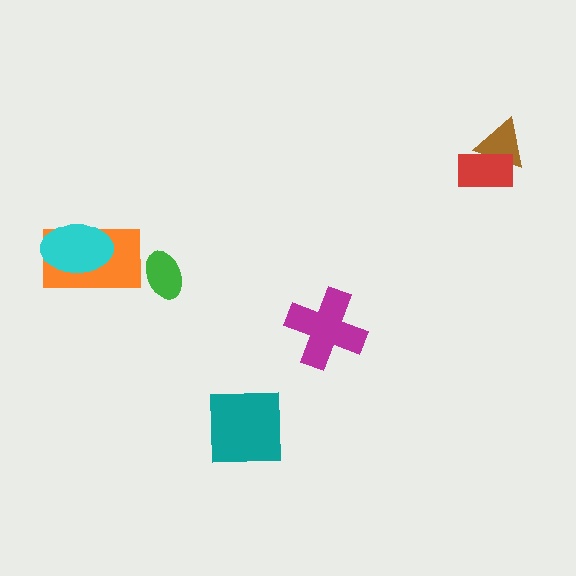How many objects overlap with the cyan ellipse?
1 object overlaps with the cyan ellipse.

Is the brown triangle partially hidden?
Yes, it is partially covered by another shape.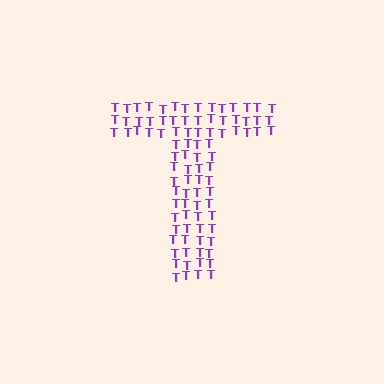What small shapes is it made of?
It is made of small letter T's.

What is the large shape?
The large shape is the letter T.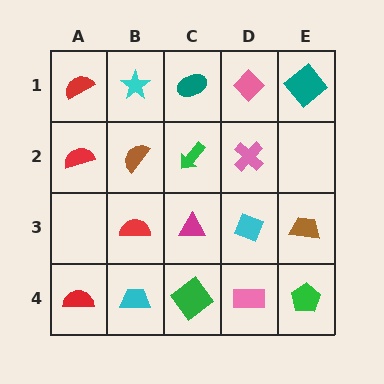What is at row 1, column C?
A teal ellipse.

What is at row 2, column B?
A brown semicircle.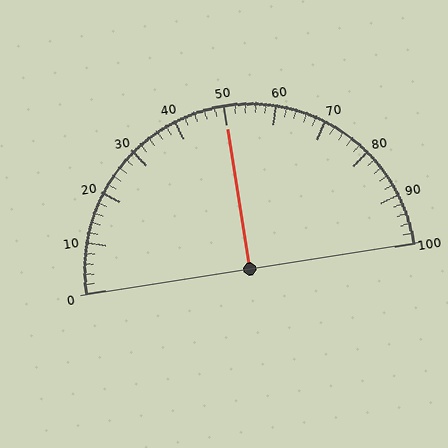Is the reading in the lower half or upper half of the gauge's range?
The reading is in the upper half of the range (0 to 100).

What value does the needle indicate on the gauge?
The needle indicates approximately 50.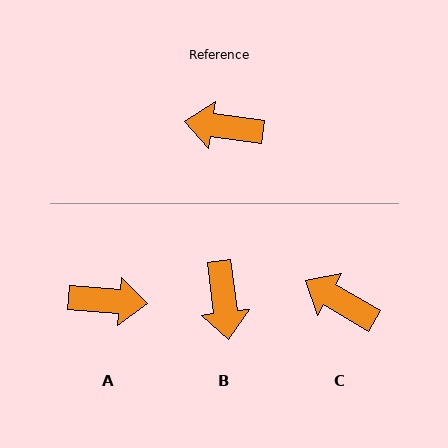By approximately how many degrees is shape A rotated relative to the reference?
Approximately 177 degrees clockwise.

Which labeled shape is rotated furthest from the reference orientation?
A, about 177 degrees away.